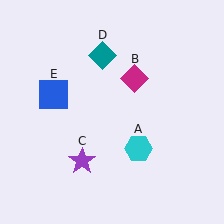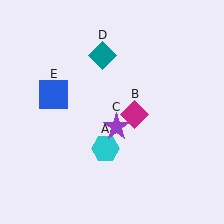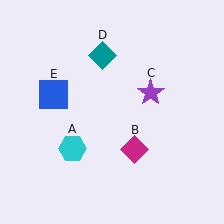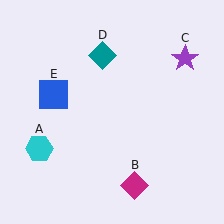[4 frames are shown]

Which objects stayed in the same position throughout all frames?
Teal diamond (object D) and blue square (object E) remained stationary.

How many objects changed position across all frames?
3 objects changed position: cyan hexagon (object A), magenta diamond (object B), purple star (object C).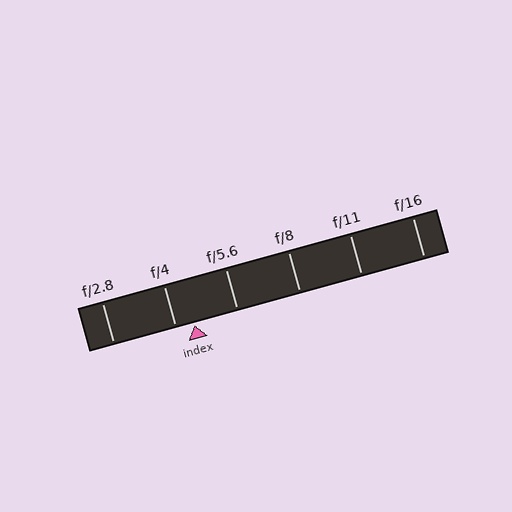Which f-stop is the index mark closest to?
The index mark is closest to f/4.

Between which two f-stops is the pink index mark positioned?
The index mark is between f/4 and f/5.6.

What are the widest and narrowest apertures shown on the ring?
The widest aperture shown is f/2.8 and the narrowest is f/16.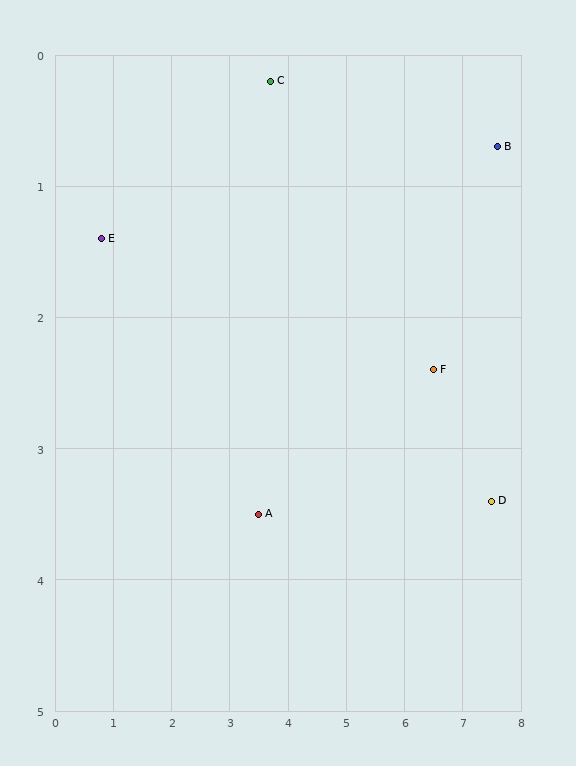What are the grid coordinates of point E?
Point E is at approximately (0.8, 1.4).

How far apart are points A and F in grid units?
Points A and F are about 3.2 grid units apart.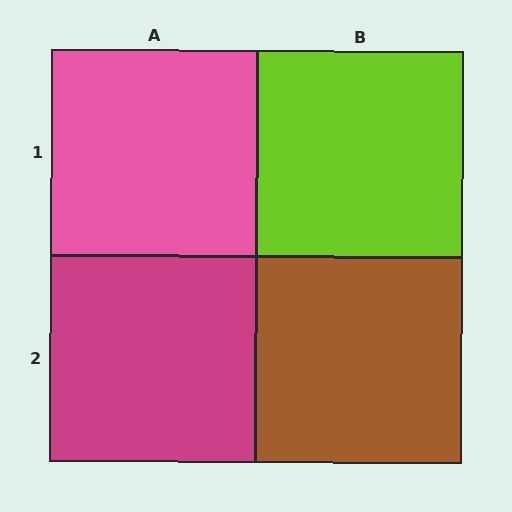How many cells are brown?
1 cell is brown.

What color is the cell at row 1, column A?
Pink.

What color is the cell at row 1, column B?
Lime.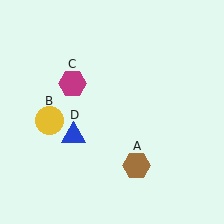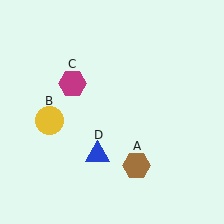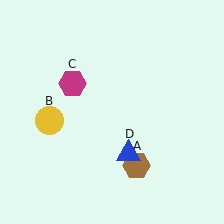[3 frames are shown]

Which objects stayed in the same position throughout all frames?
Brown hexagon (object A) and yellow circle (object B) and magenta hexagon (object C) remained stationary.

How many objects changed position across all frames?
1 object changed position: blue triangle (object D).